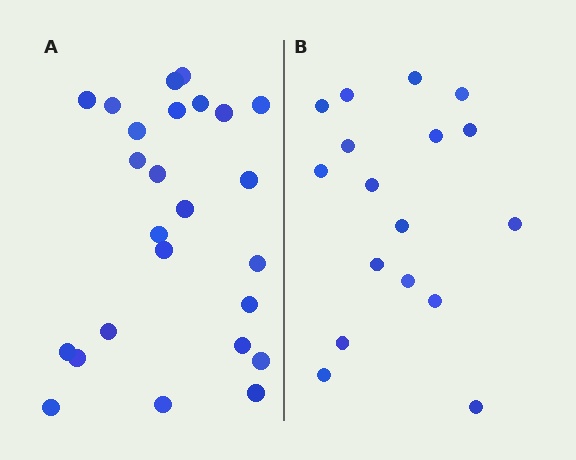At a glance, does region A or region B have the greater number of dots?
Region A (the left region) has more dots.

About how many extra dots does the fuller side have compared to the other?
Region A has roughly 8 or so more dots than region B.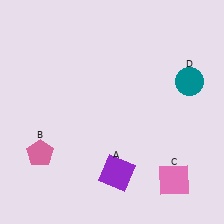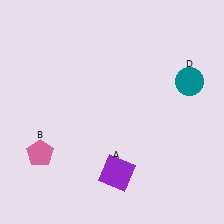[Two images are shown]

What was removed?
The pink square (C) was removed in Image 2.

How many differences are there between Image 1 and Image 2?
There is 1 difference between the two images.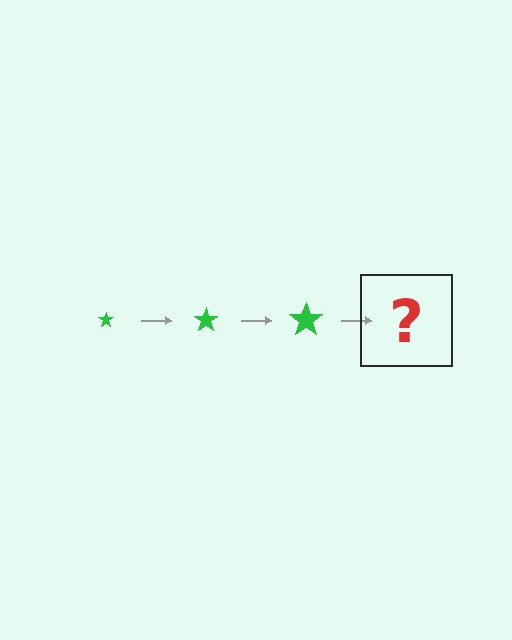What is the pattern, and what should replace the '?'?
The pattern is that the star gets progressively larger each step. The '?' should be a green star, larger than the previous one.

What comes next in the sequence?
The next element should be a green star, larger than the previous one.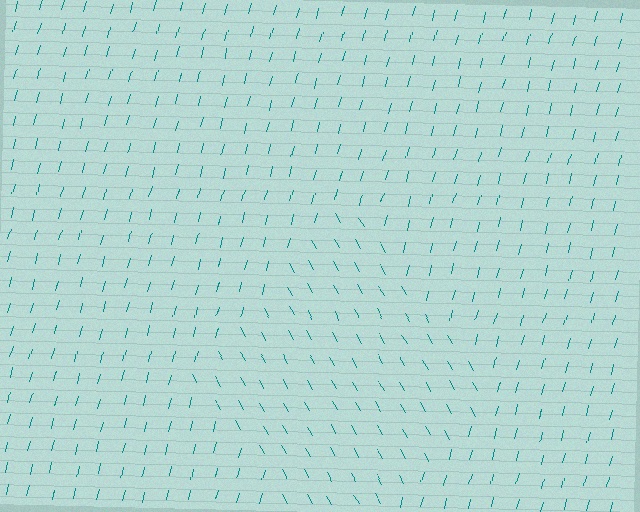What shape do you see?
I see a diamond.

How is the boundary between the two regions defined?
The boundary is defined purely by a change in line orientation (approximately 45 degrees difference). All lines are the same color and thickness.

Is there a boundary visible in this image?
Yes, there is a texture boundary formed by a change in line orientation.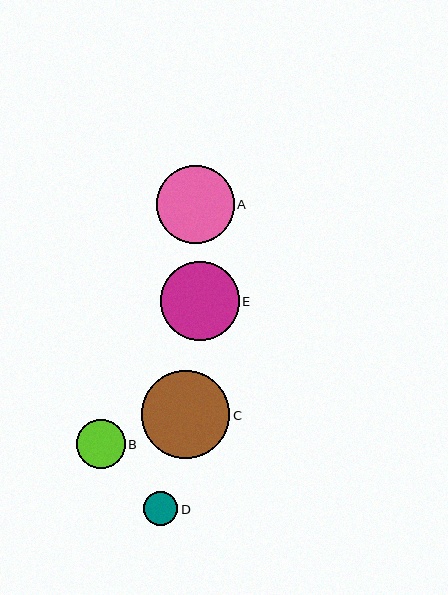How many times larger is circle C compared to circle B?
Circle C is approximately 1.8 times the size of circle B.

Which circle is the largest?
Circle C is the largest with a size of approximately 88 pixels.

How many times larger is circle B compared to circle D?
Circle B is approximately 1.4 times the size of circle D.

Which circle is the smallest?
Circle D is the smallest with a size of approximately 34 pixels.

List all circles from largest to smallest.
From largest to smallest: C, E, A, B, D.